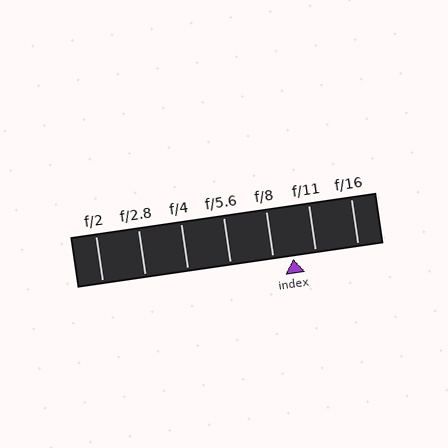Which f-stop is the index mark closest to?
The index mark is closest to f/8.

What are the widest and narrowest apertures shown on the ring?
The widest aperture shown is f/2 and the narrowest is f/16.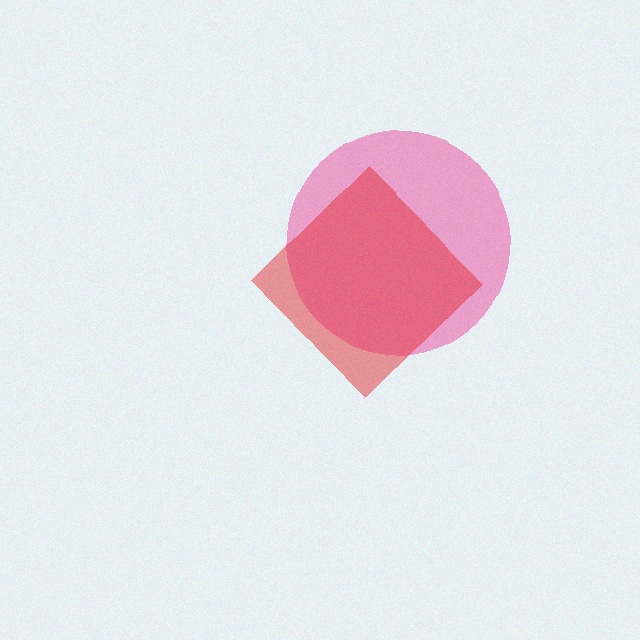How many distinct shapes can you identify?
There are 2 distinct shapes: a pink circle, a red diamond.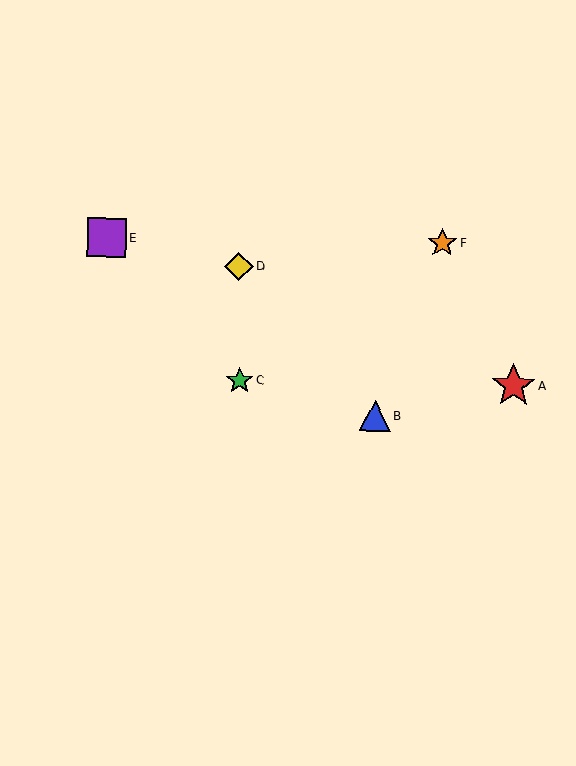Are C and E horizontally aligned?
No, C is at y≈381 and E is at y≈238.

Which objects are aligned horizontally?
Objects A, C are aligned horizontally.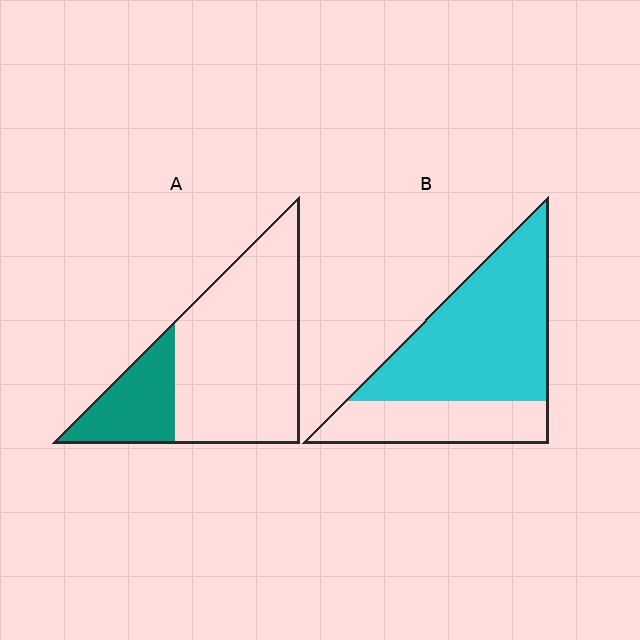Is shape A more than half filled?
No.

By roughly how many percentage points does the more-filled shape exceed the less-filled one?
By roughly 45 percentage points (B over A).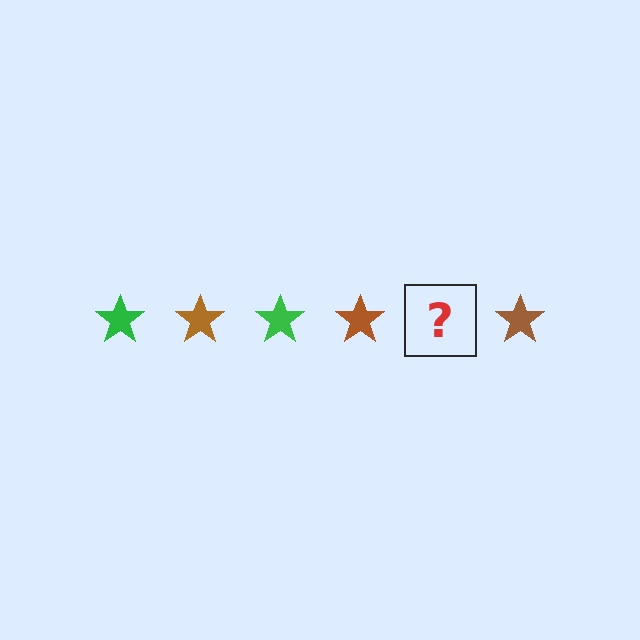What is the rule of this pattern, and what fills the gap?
The rule is that the pattern cycles through green, brown stars. The gap should be filled with a green star.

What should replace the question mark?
The question mark should be replaced with a green star.